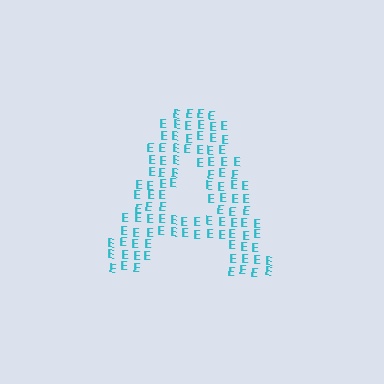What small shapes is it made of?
It is made of small letter E's.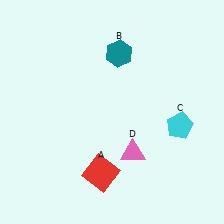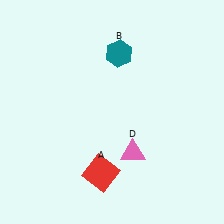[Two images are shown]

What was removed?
The cyan pentagon (C) was removed in Image 2.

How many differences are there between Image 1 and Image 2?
There is 1 difference between the two images.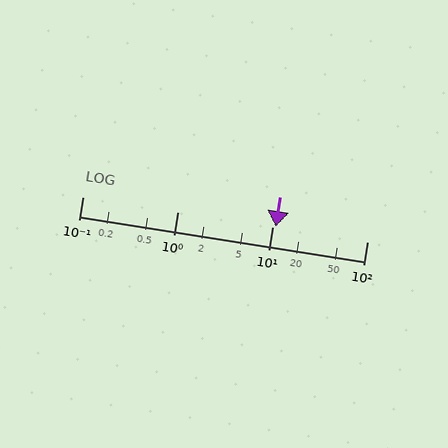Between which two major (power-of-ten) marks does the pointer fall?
The pointer is between 10 and 100.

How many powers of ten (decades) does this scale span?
The scale spans 3 decades, from 0.1 to 100.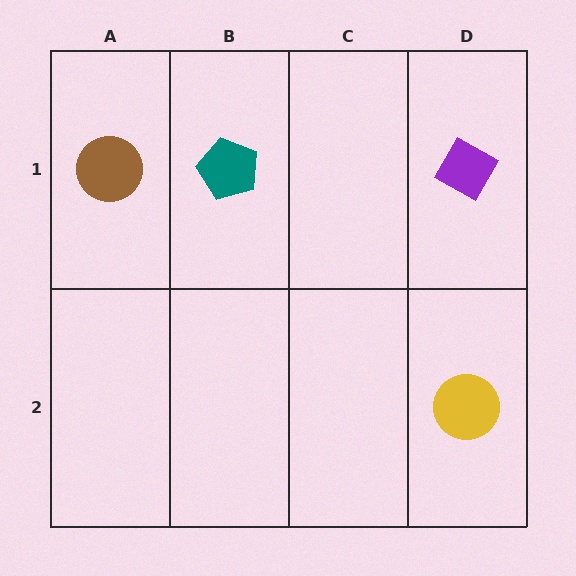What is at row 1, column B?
A teal pentagon.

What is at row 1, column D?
A purple diamond.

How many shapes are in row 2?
1 shape.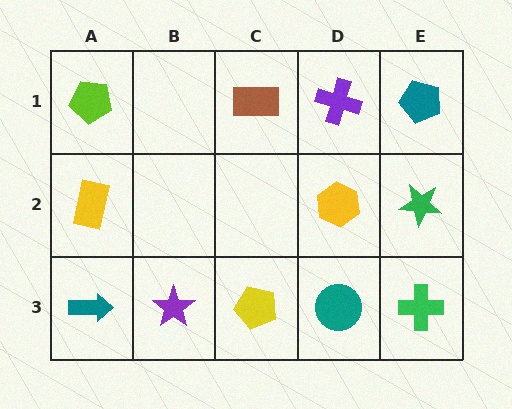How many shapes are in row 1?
4 shapes.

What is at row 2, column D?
A yellow hexagon.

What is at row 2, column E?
A green star.